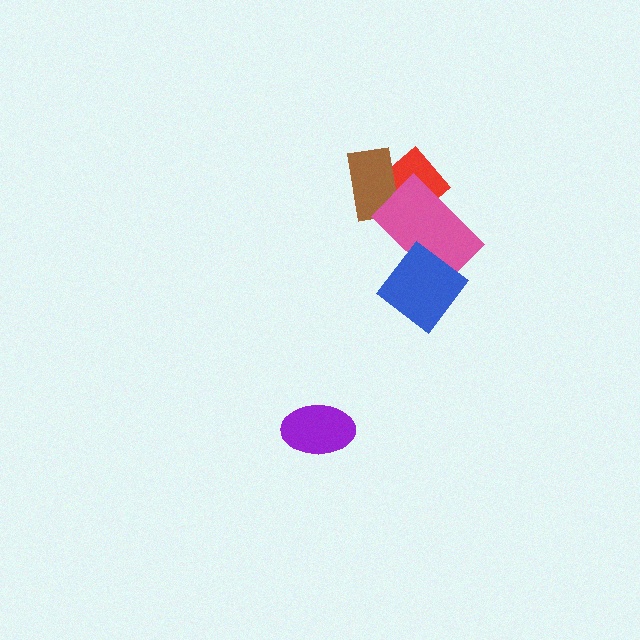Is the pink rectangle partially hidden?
Yes, it is partially covered by another shape.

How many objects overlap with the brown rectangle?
2 objects overlap with the brown rectangle.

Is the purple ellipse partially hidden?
No, no other shape covers it.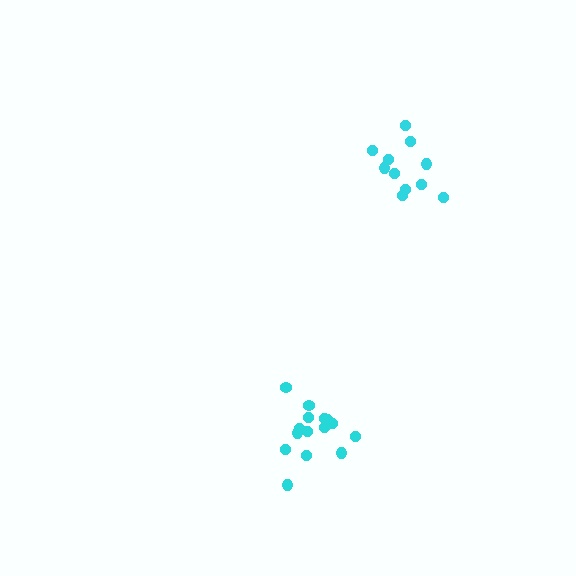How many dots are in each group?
Group 1: 11 dots, Group 2: 15 dots (26 total).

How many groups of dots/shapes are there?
There are 2 groups.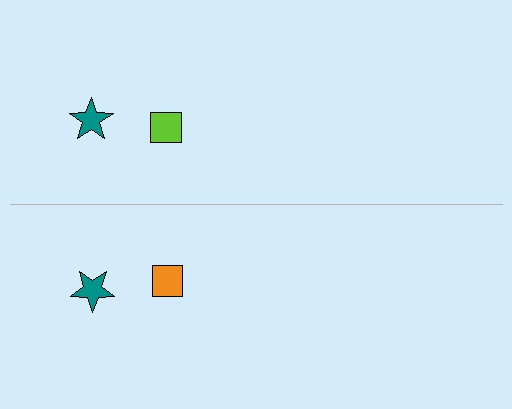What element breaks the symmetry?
The orange square on the bottom side breaks the symmetry — its mirror counterpart is lime.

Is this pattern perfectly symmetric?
No, the pattern is not perfectly symmetric. The orange square on the bottom side breaks the symmetry — its mirror counterpart is lime.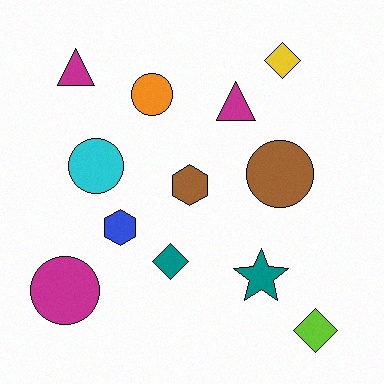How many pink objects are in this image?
There are no pink objects.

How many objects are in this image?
There are 12 objects.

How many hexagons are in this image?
There are 2 hexagons.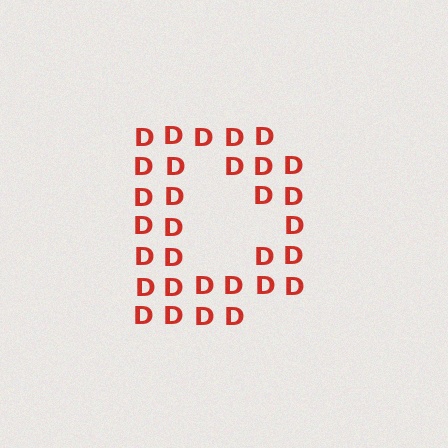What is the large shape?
The large shape is the letter D.